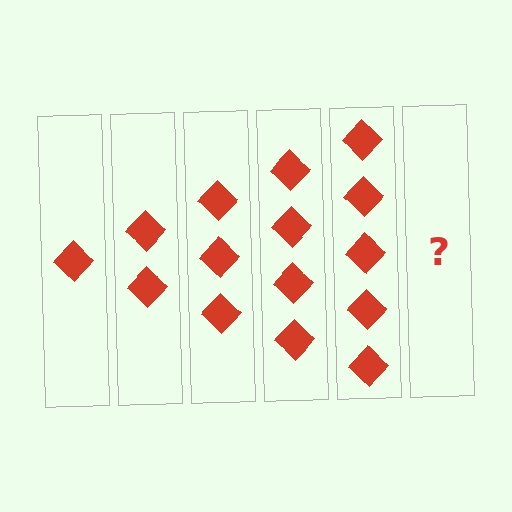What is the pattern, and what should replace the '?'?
The pattern is that each step adds one more diamond. The '?' should be 6 diamonds.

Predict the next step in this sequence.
The next step is 6 diamonds.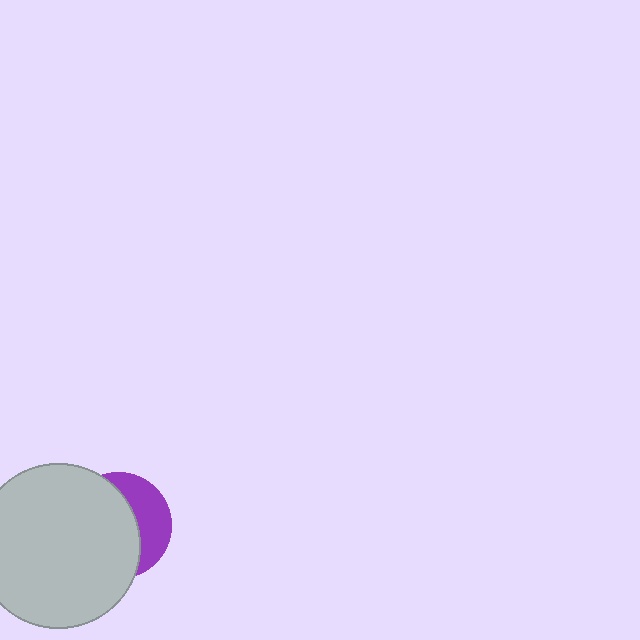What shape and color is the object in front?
The object in front is a light gray circle.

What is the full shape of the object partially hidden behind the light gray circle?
The partially hidden object is a purple circle.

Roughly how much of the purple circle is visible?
A small part of it is visible (roughly 35%).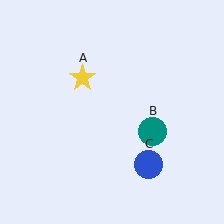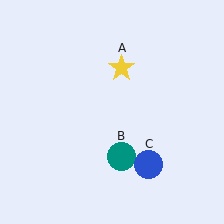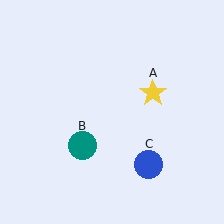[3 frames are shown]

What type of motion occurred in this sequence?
The yellow star (object A), teal circle (object B) rotated clockwise around the center of the scene.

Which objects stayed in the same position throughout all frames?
Blue circle (object C) remained stationary.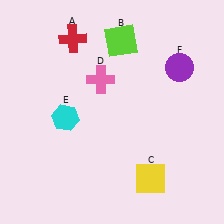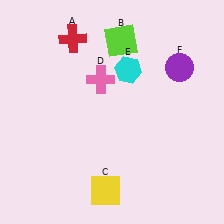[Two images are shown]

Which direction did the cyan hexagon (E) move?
The cyan hexagon (E) moved right.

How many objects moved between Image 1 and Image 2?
2 objects moved between the two images.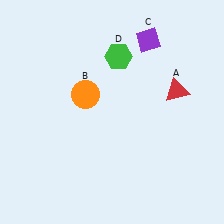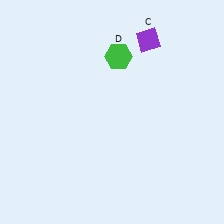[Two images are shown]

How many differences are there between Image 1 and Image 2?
There are 2 differences between the two images.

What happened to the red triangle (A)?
The red triangle (A) was removed in Image 2. It was in the top-right area of Image 1.